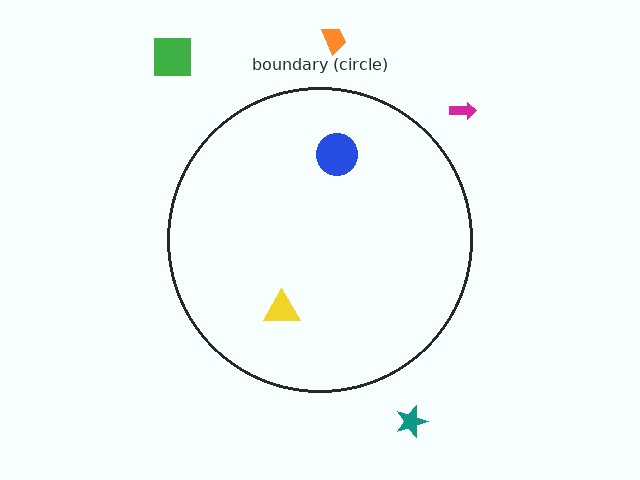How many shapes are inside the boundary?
2 inside, 4 outside.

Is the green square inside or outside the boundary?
Outside.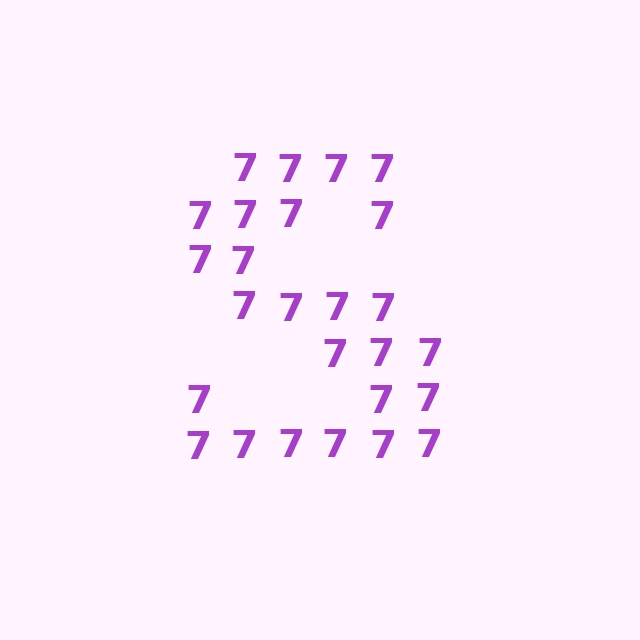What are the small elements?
The small elements are digit 7's.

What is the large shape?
The large shape is the letter S.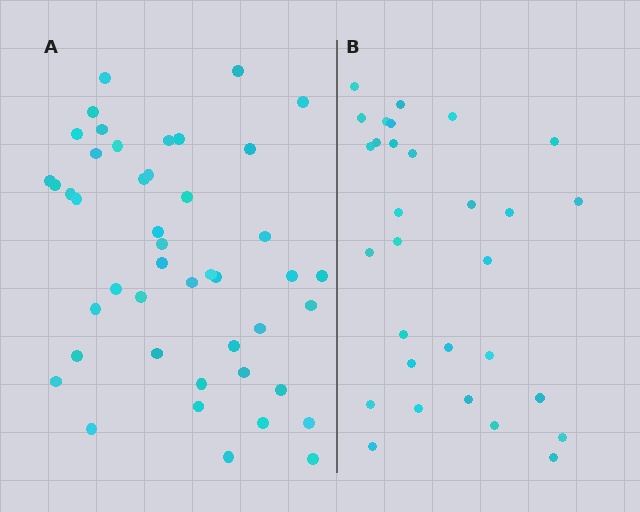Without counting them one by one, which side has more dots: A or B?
Region A (the left region) has more dots.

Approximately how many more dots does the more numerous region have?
Region A has approximately 15 more dots than region B.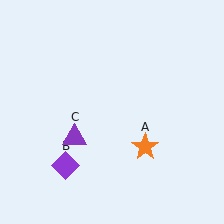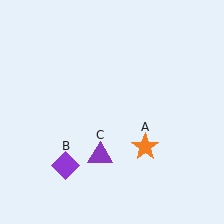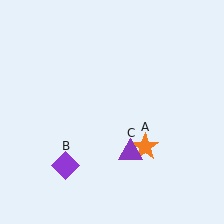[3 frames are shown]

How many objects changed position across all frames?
1 object changed position: purple triangle (object C).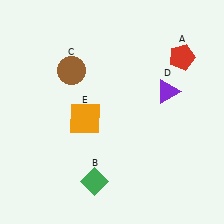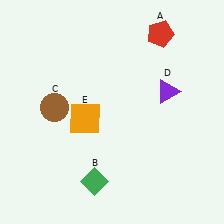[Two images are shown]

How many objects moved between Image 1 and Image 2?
2 objects moved between the two images.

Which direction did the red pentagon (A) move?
The red pentagon (A) moved up.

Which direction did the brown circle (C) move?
The brown circle (C) moved down.